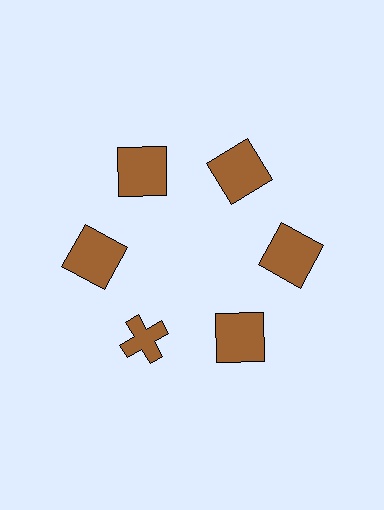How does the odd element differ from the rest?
It has a different shape: cross instead of square.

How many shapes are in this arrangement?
There are 6 shapes arranged in a ring pattern.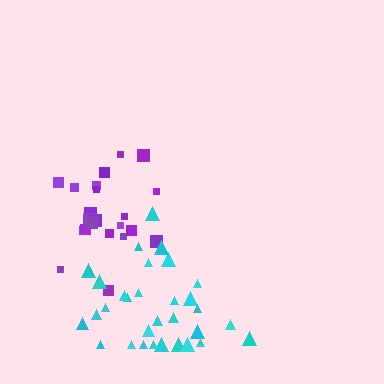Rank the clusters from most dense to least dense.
purple, cyan.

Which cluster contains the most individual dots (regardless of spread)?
Cyan (31).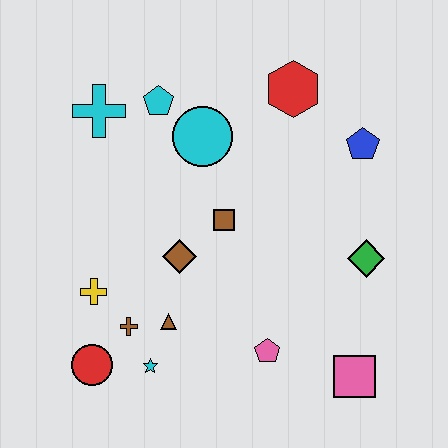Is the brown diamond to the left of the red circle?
No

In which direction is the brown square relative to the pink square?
The brown square is above the pink square.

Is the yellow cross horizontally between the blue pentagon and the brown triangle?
No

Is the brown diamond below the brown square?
Yes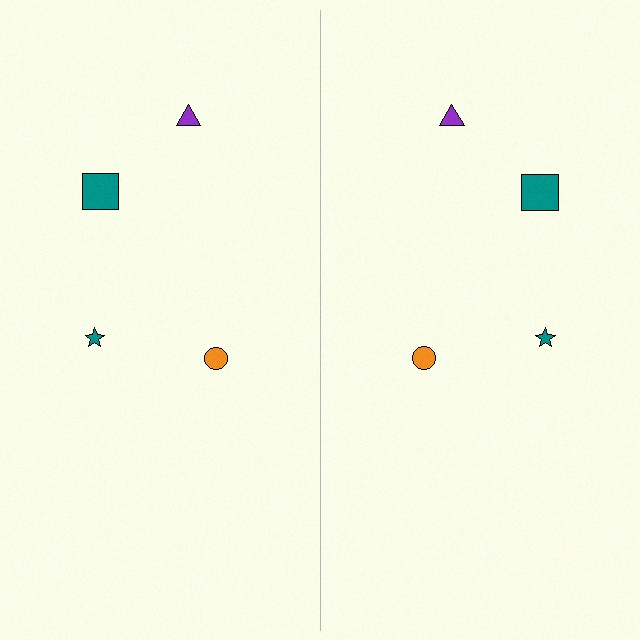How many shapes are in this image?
There are 8 shapes in this image.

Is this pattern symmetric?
Yes, this pattern has bilateral (reflection) symmetry.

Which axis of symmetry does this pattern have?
The pattern has a vertical axis of symmetry running through the center of the image.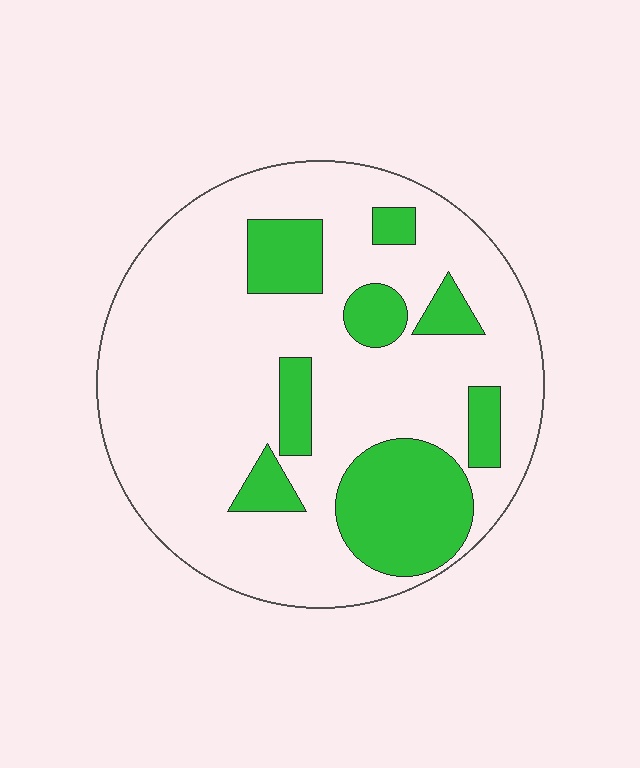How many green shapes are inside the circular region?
8.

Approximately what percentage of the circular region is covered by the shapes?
Approximately 25%.